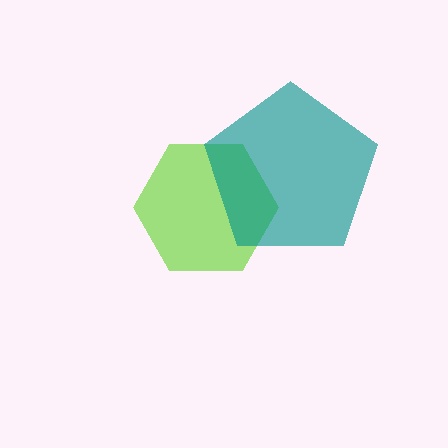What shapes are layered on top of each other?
The layered shapes are: a lime hexagon, a teal pentagon.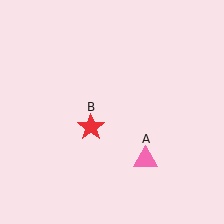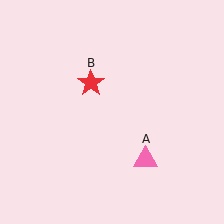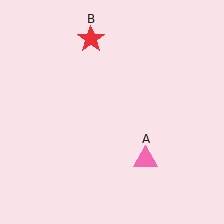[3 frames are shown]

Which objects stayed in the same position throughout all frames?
Pink triangle (object A) remained stationary.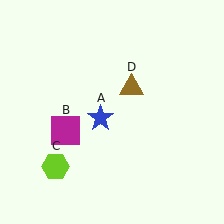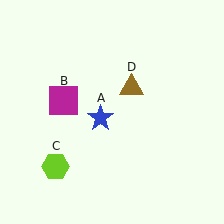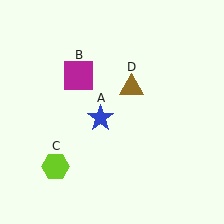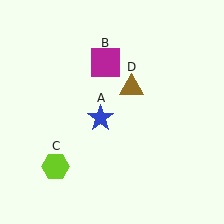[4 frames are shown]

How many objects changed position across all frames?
1 object changed position: magenta square (object B).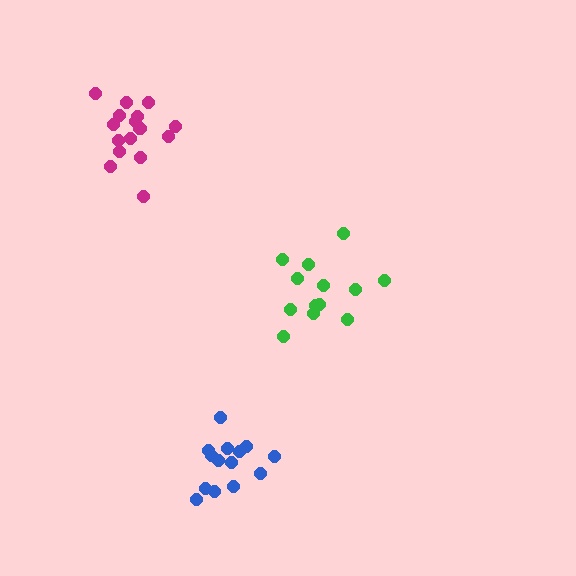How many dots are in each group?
Group 1: 16 dots, Group 2: 14 dots, Group 3: 13 dots (43 total).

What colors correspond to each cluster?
The clusters are colored: magenta, blue, green.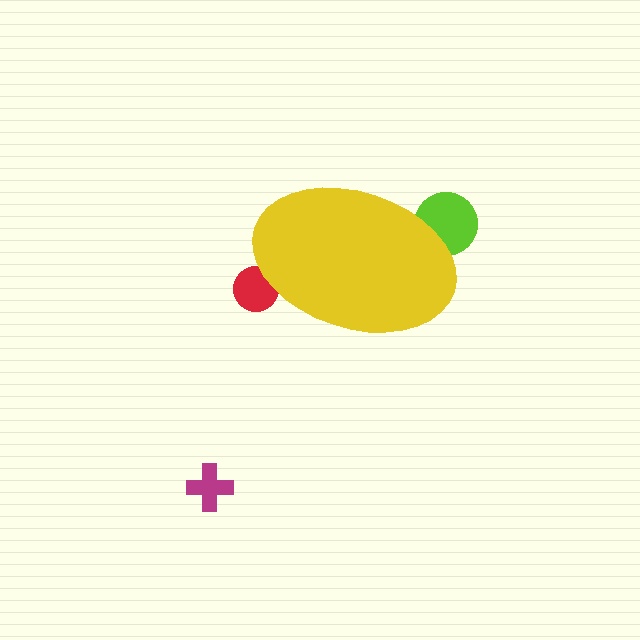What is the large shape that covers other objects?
A yellow ellipse.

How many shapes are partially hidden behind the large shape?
2 shapes are partially hidden.